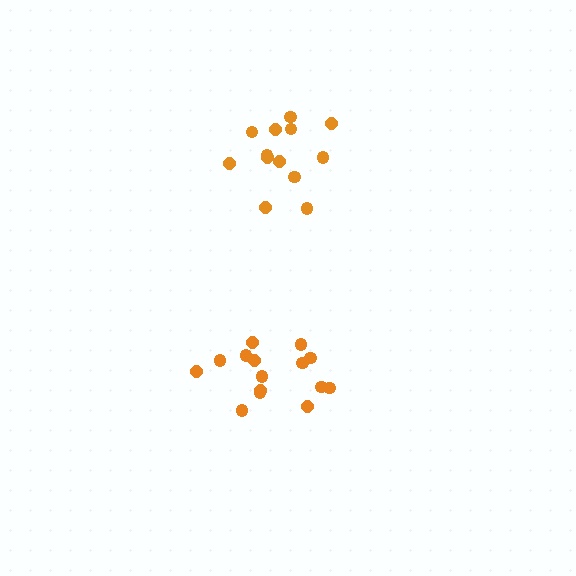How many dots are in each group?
Group 1: 13 dots, Group 2: 15 dots (28 total).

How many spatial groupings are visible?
There are 2 spatial groupings.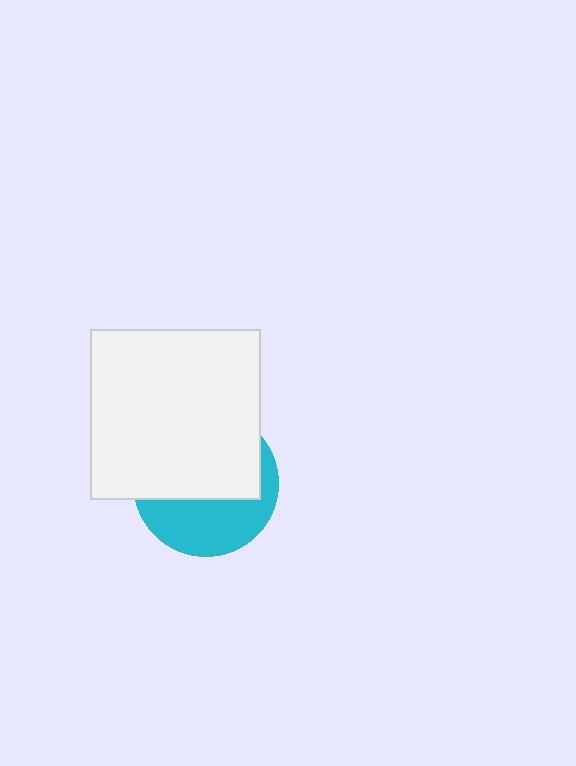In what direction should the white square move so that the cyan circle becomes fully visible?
The white square should move up. That is the shortest direction to clear the overlap and leave the cyan circle fully visible.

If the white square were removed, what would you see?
You would see the complete cyan circle.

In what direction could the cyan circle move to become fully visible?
The cyan circle could move down. That would shift it out from behind the white square entirely.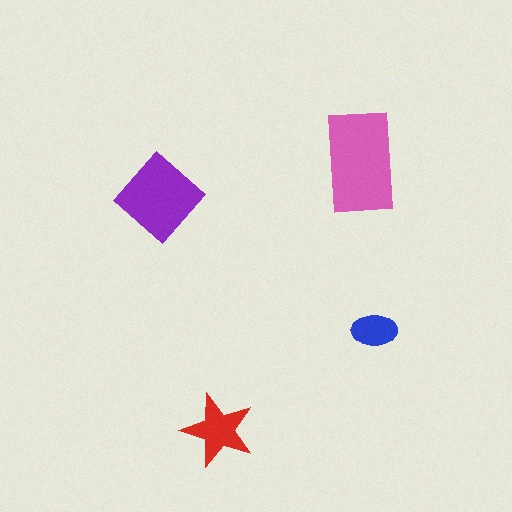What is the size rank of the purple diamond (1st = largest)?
2nd.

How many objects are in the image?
There are 4 objects in the image.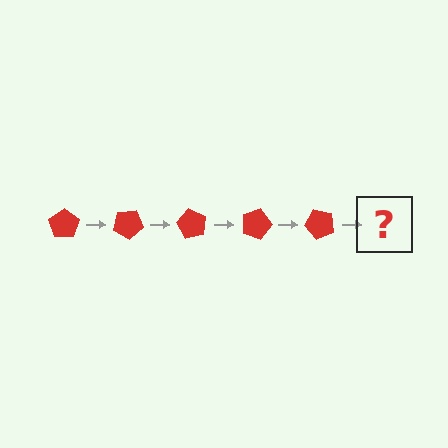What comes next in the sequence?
The next element should be a red pentagon rotated 150 degrees.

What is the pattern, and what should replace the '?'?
The pattern is that the pentagon rotates 30 degrees each step. The '?' should be a red pentagon rotated 150 degrees.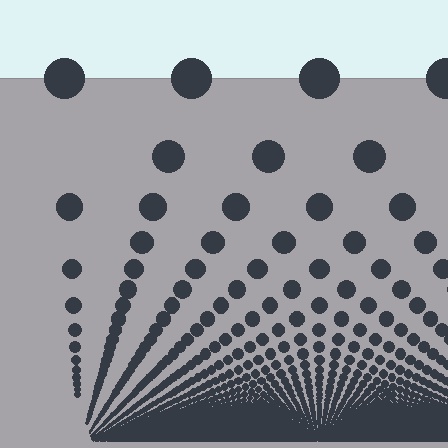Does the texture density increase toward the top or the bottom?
Density increases toward the bottom.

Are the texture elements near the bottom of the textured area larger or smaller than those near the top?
Smaller. The gradient is inverted — elements near the bottom are smaller and denser.